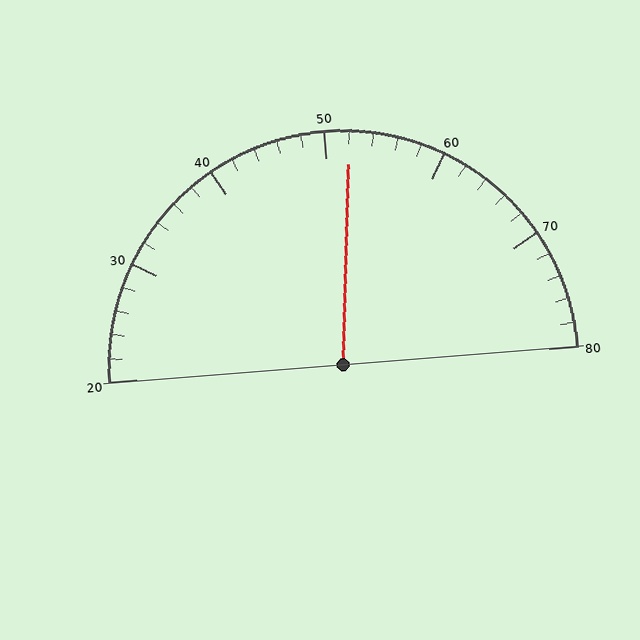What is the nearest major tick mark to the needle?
The nearest major tick mark is 50.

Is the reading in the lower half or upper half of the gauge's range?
The reading is in the upper half of the range (20 to 80).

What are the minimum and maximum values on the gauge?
The gauge ranges from 20 to 80.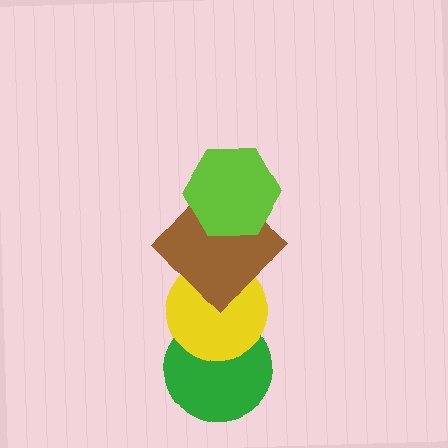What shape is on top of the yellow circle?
The brown diamond is on top of the yellow circle.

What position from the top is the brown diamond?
The brown diamond is 2nd from the top.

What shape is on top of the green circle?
The yellow circle is on top of the green circle.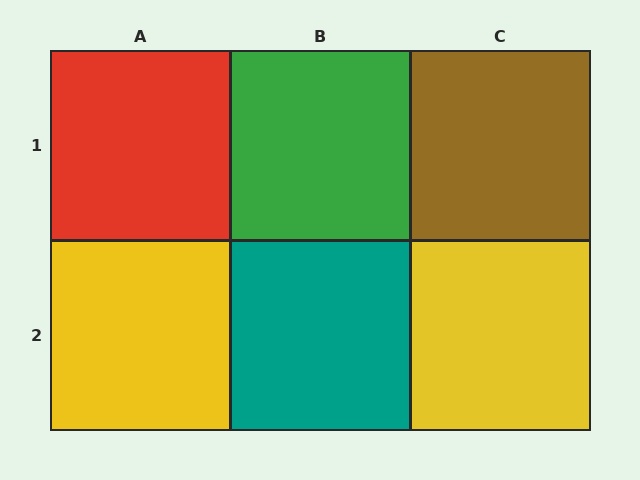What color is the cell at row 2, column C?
Yellow.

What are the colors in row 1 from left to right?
Red, green, brown.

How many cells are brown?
1 cell is brown.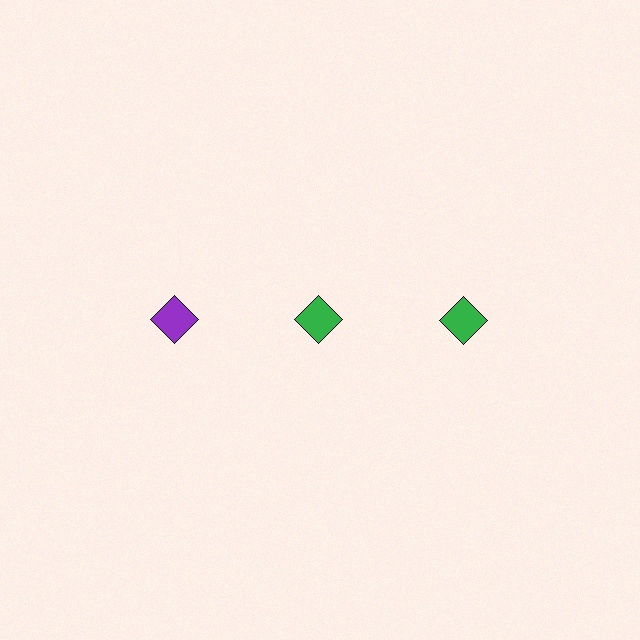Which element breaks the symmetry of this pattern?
The purple diamond in the top row, leftmost column breaks the symmetry. All other shapes are green diamonds.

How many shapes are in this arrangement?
There are 3 shapes arranged in a grid pattern.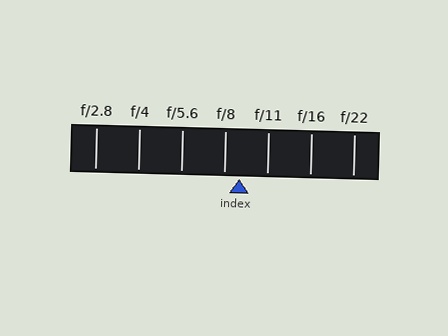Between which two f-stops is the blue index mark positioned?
The index mark is between f/8 and f/11.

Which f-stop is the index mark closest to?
The index mark is closest to f/8.